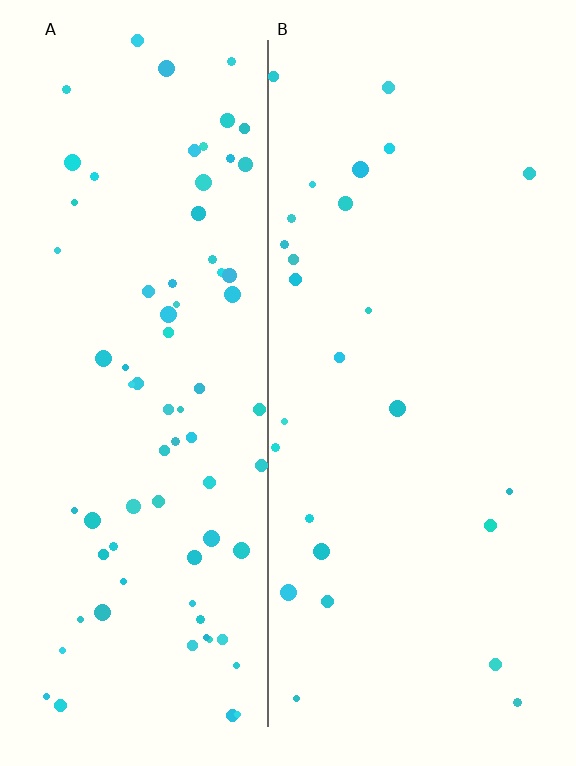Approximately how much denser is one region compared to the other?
Approximately 3.0× — region A over region B.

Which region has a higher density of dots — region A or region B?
A (the left).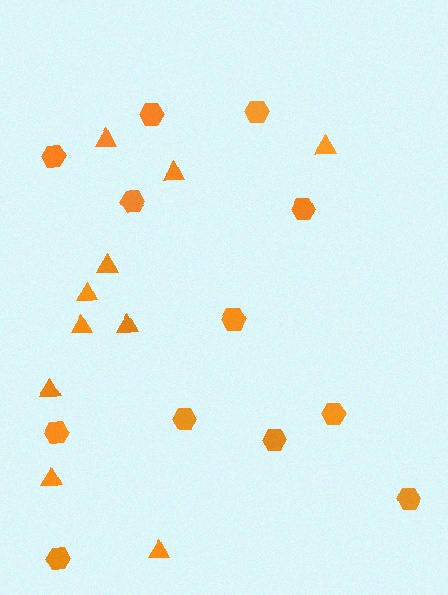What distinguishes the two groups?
There are 2 groups: one group of hexagons (12) and one group of triangles (10).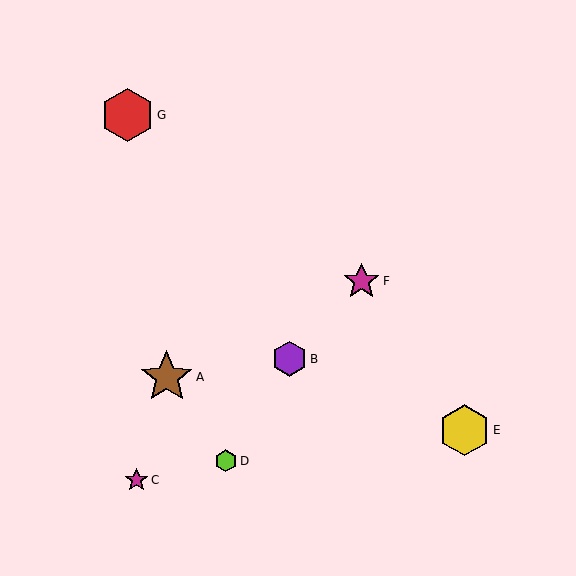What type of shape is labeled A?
Shape A is a brown star.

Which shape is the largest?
The red hexagon (labeled G) is the largest.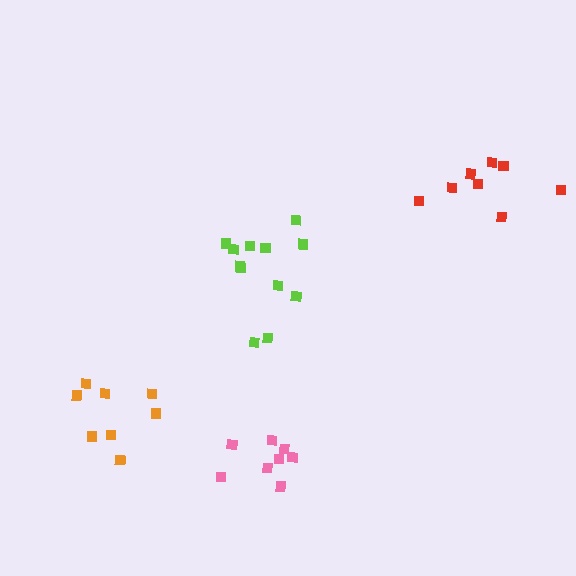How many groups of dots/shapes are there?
There are 4 groups.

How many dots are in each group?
Group 1: 8 dots, Group 2: 8 dots, Group 3: 12 dots, Group 4: 8 dots (36 total).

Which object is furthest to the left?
The orange cluster is leftmost.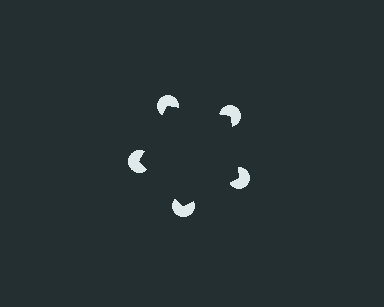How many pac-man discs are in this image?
There are 5 — one at each vertex of the illusory pentagon.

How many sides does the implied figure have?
5 sides.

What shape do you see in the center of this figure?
An illusory pentagon — its edges are inferred from the aligned wedge cuts in the pac-man discs, not physically drawn.